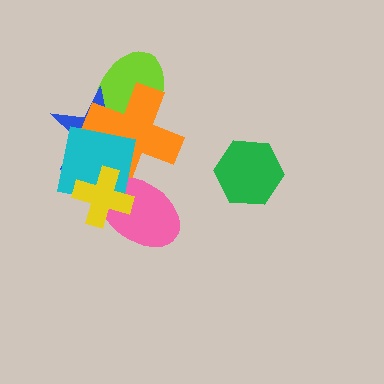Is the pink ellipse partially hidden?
Yes, it is partially covered by another shape.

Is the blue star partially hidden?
Yes, it is partially covered by another shape.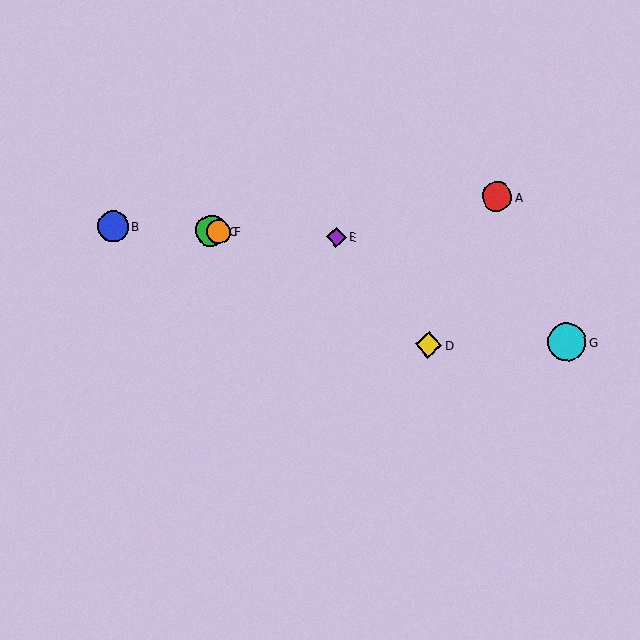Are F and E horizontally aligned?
Yes, both are at y≈232.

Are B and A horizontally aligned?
No, B is at y≈227 and A is at y≈197.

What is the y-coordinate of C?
Object C is at y≈231.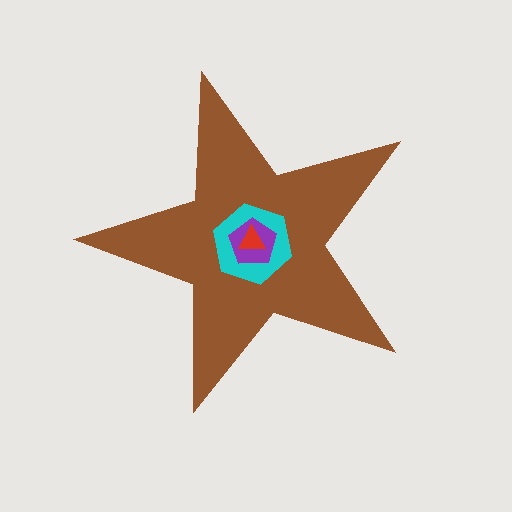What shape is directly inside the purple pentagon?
The red triangle.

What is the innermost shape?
The red triangle.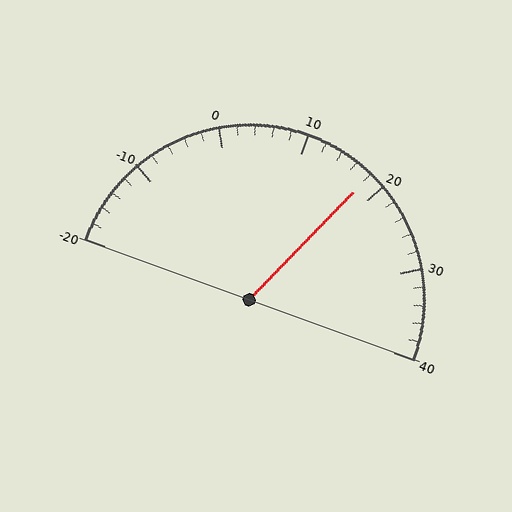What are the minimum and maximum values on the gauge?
The gauge ranges from -20 to 40.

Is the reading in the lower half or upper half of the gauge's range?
The reading is in the upper half of the range (-20 to 40).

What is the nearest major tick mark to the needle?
The nearest major tick mark is 20.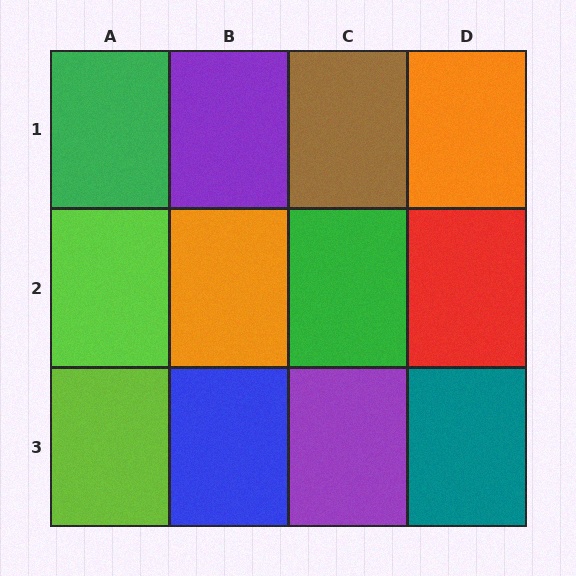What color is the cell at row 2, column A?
Lime.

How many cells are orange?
2 cells are orange.